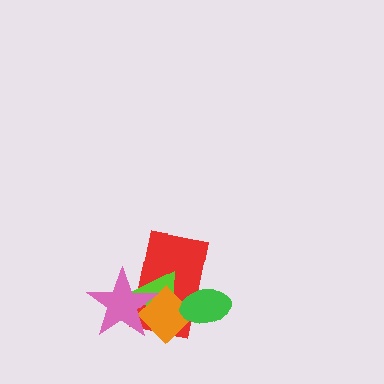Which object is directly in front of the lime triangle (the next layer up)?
The orange diamond is directly in front of the lime triangle.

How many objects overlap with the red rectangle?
4 objects overlap with the red rectangle.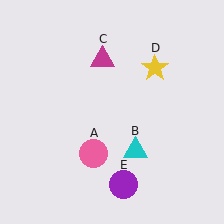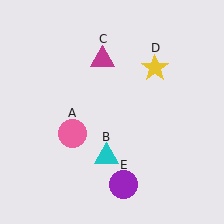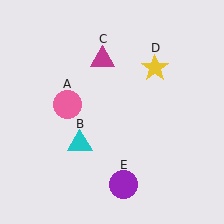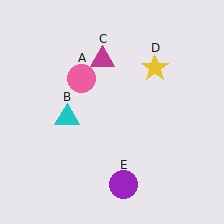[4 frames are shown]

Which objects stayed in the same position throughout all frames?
Magenta triangle (object C) and yellow star (object D) and purple circle (object E) remained stationary.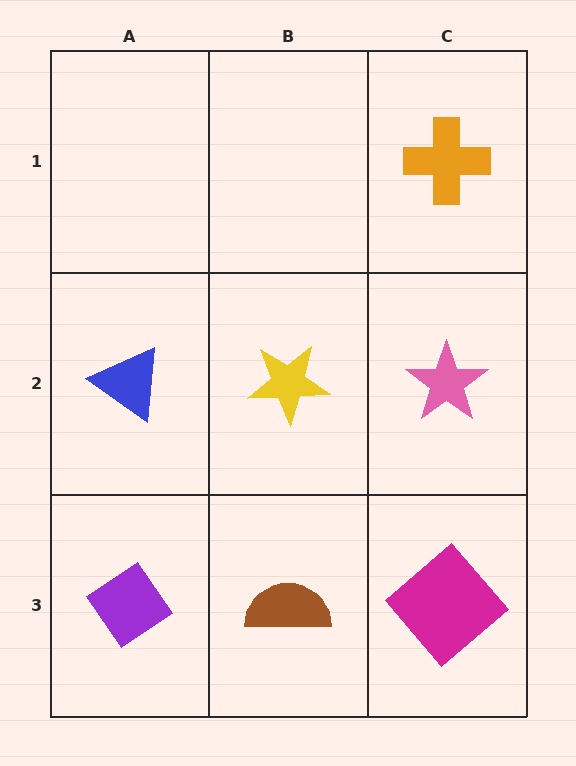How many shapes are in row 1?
1 shape.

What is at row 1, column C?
An orange cross.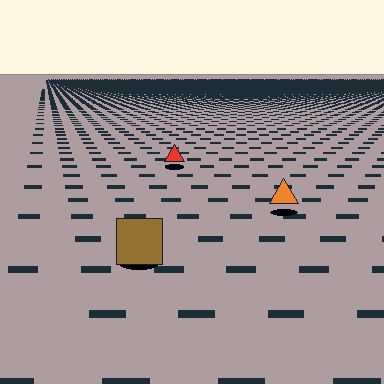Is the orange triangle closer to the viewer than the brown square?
No. The brown square is closer — you can tell from the texture gradient: the ground texture is coarser near it.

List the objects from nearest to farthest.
From nearest to farthest: the brown square, the orange triangle, the red triangle.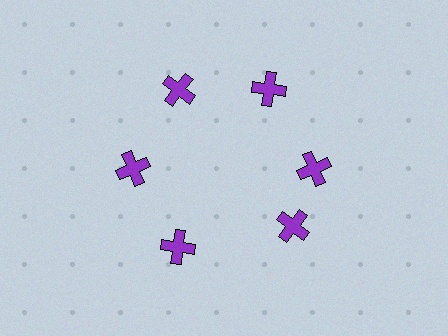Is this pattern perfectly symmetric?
No. The 6 purple crosses are arranged in a ring, but one element near the 5 o'clock position is rotated out of alignment along the ring, breaking the 6-fold rotational symmetry.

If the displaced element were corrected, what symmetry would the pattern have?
It would have 6-fold rotational symmetry — the pattern would map onto itself every 60 degrees.